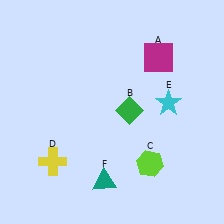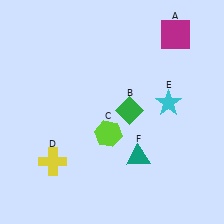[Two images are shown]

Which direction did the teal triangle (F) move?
The teal triangle (F) moved right.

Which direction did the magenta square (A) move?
The magenta square (A) moved up.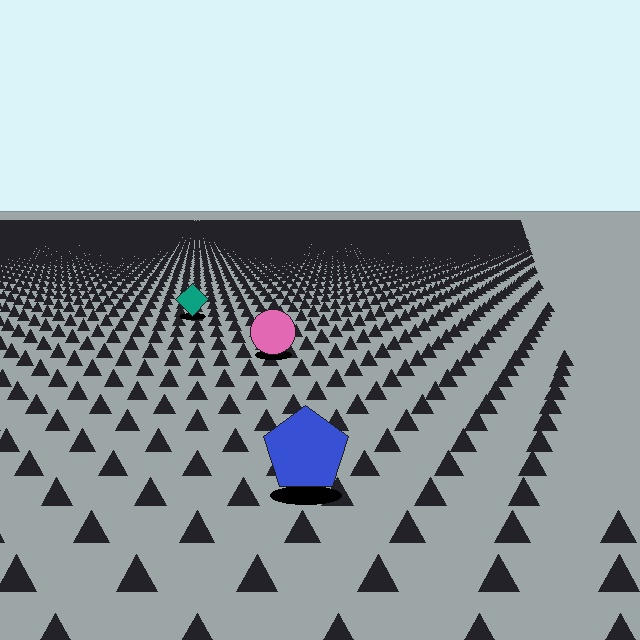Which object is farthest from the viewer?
The teal diamond is farthest from the viewer. It appears smaller and the ground texture around it is denser.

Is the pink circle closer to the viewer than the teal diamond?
Yes. The pink circle is closer — you can tell from the texture gradient: the ground texture is coarser near it.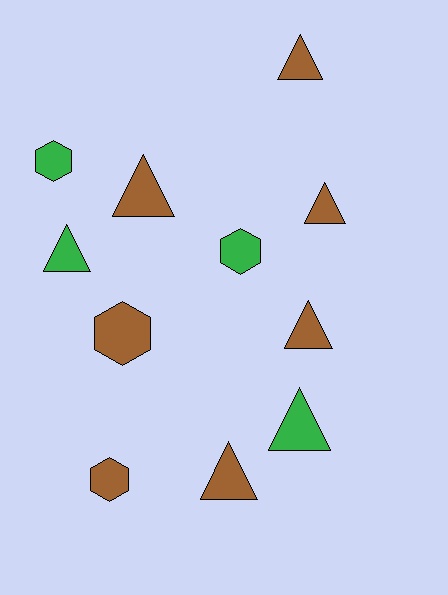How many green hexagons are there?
There are 2 green hexagons.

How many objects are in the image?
There are 11 objects.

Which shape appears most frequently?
Triangle, with 7 objects.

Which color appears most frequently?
Brown, with 7 objects.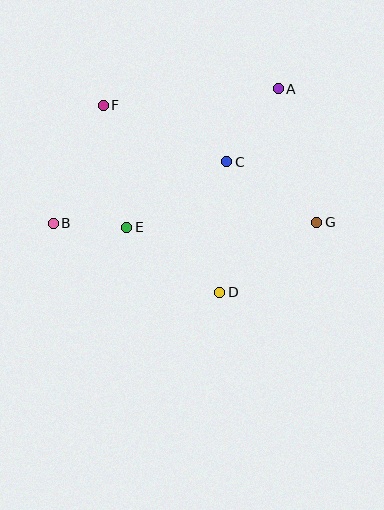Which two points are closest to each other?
Points B and E are closest to each other.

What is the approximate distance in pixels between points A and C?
The distance between A and C is approximately 89 pixels.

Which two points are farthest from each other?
Points B and G are farthest from each other.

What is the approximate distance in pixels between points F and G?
The distance between F and G is approximately 243 pixels.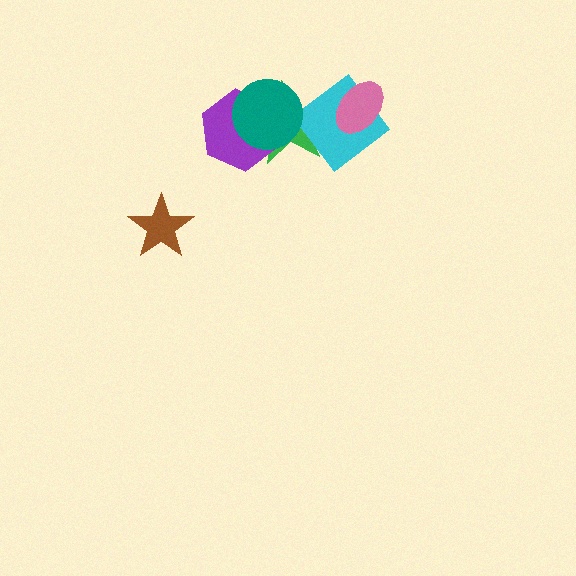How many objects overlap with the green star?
3 objects overlap with the green star.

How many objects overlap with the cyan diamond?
3 objects overlap with the cyan diamond.